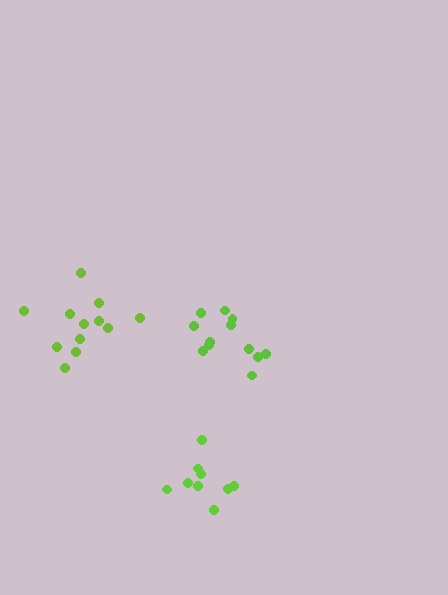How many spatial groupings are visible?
There are 3 spatial groupings.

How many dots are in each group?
Group 1: 12 dots, Group 2: 12 dots, Group 3: 9 dots (33 total).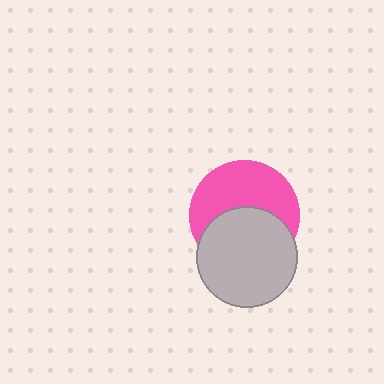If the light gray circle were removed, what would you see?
You would see the complete pink circle.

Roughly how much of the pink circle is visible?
About half of it is visible (roughly 53%).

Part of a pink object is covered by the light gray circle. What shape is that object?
It is a circle.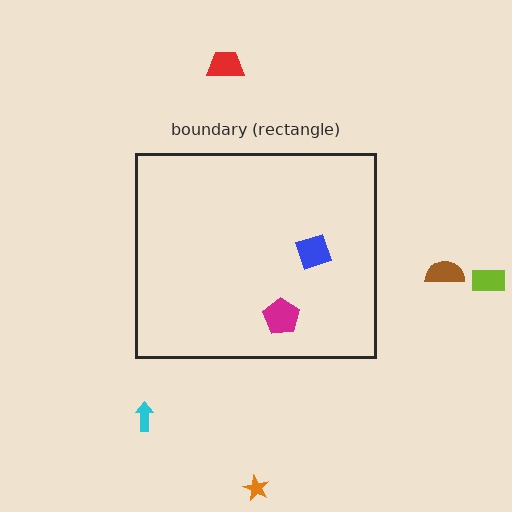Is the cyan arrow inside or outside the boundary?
Outside.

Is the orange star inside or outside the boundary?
Outside.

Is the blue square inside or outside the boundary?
Inside.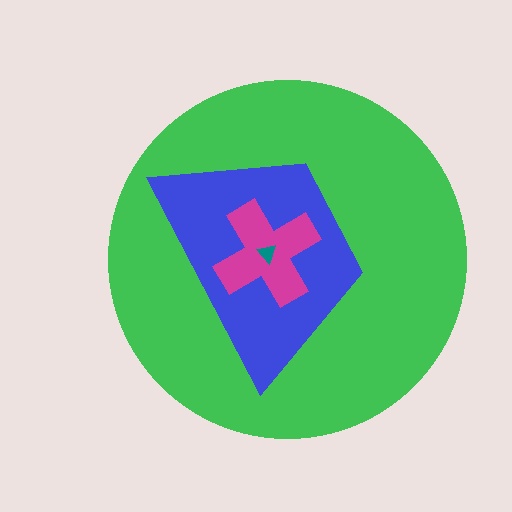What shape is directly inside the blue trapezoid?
The magenta cross.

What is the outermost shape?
The green circle.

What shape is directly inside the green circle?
The blue trapezoid.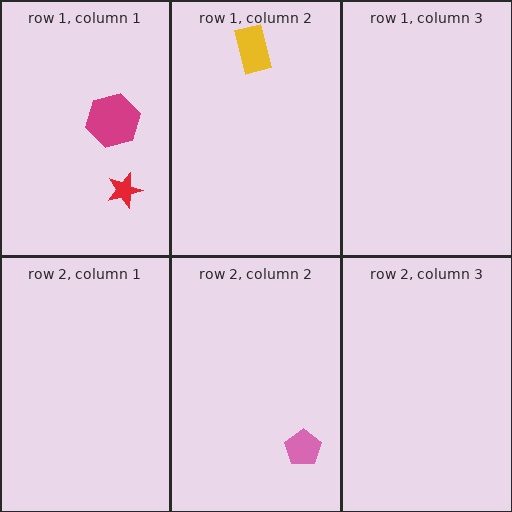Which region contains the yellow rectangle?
The row 1, column 2 region.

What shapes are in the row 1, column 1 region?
The magenta hexagon, the red star.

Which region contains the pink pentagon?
The row 2, column 2 region.